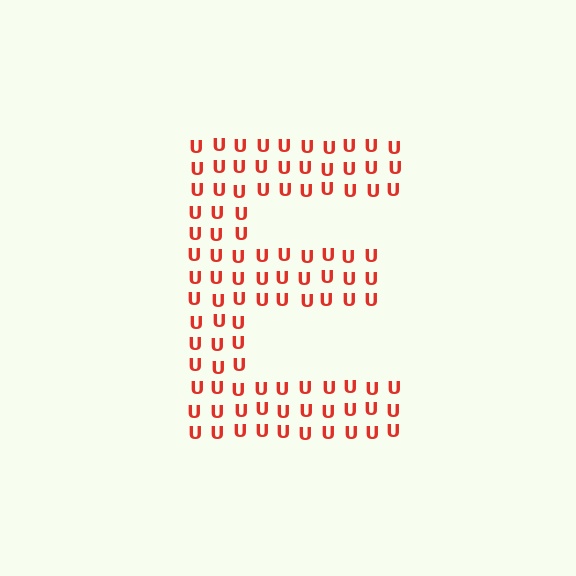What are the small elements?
The small elements are letter U's.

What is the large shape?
The large shape is the letter E.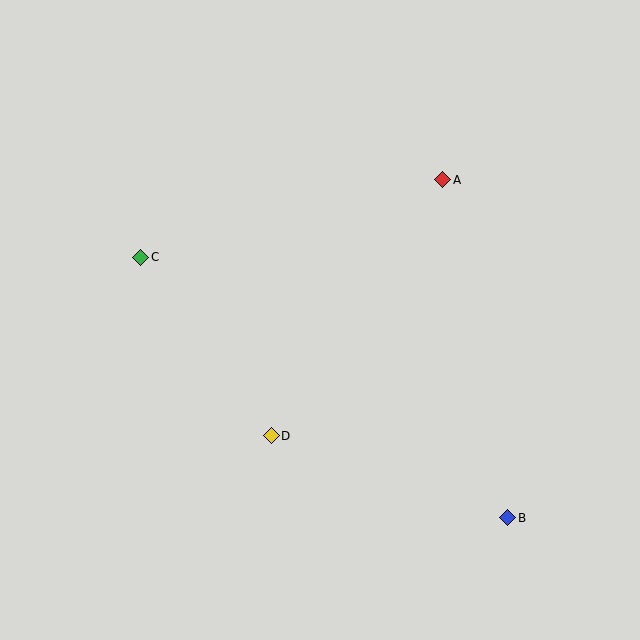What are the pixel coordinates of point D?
Point D is at (271, 436).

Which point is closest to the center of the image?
Point D at (271, 436) is closest to the center.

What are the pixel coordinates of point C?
Point C is at (141, 257).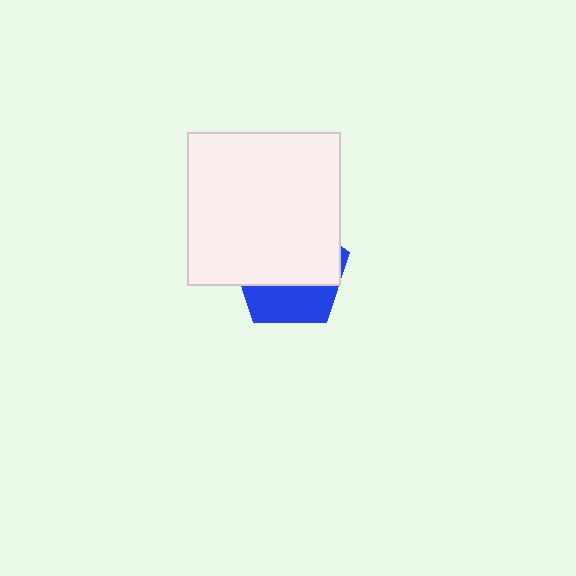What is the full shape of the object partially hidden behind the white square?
The partially hidden object is a blue pentagon.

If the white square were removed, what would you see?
You would see the complete blue pentagon.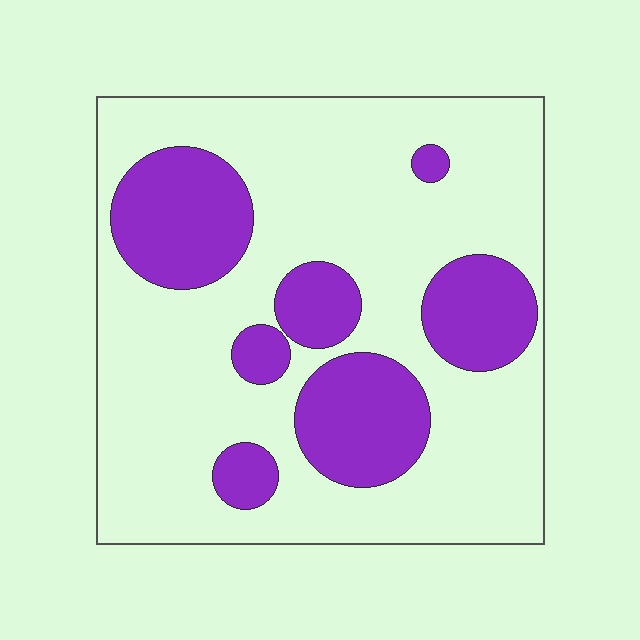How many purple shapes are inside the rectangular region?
7.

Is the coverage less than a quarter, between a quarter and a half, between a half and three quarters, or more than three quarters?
Between a quarter and a half.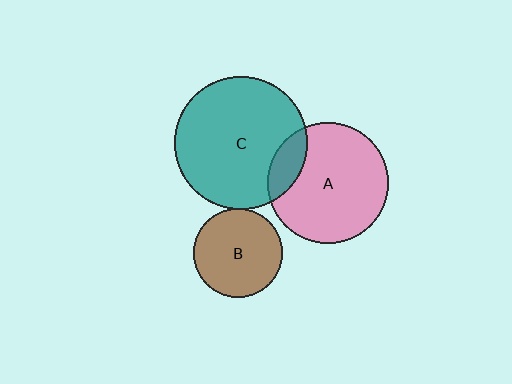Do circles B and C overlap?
Yes.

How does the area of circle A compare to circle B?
Approximately 1.9 times.